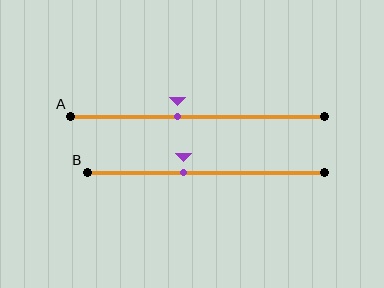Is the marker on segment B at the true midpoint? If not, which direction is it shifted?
No, the marker on segment B is shifted to the left by about 9% of the segment length.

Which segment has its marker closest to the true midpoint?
Segment A has its marker closest to the true midpoint.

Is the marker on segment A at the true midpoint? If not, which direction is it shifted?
No, the marker on segment A is shifted to the left by about 8% of the segment length.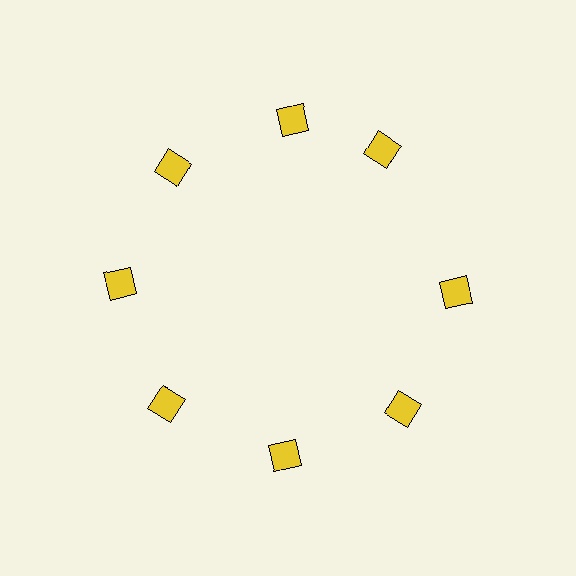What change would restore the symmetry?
The symmetry would be restored by rotating it back into even spacing with its neighbors so that all 8 squares sit at equal angles and equal distance from the center.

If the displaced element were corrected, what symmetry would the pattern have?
It would have 8-fold rotational symmetry — the pattern would map onto itself every 45 degrees.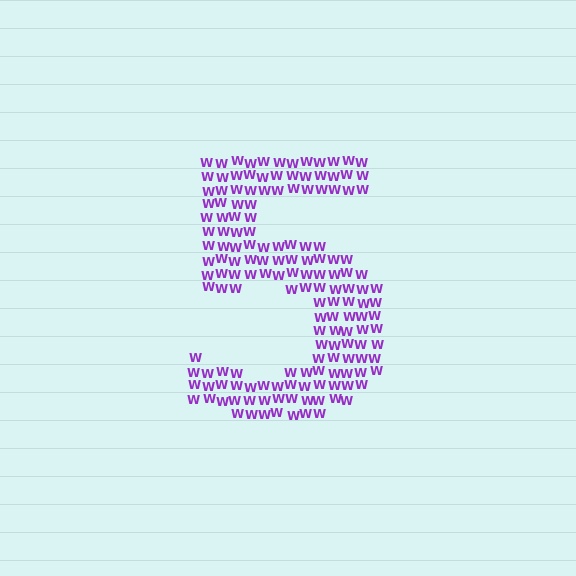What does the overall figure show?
The overall figure shows the digit 5.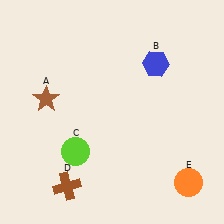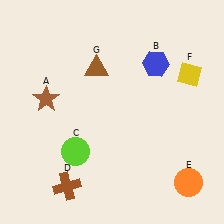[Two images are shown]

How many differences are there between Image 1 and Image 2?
There are 2 differences between the two images.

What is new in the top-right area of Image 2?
A yellow diamond (F) was added in the top-right area of Image 2.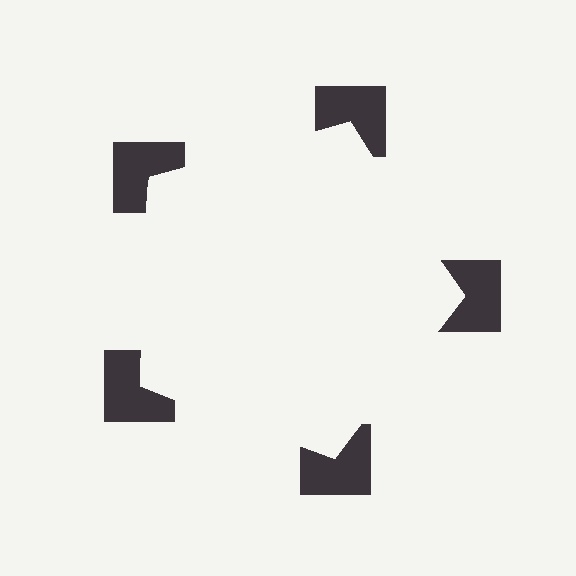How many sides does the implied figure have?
5 sides.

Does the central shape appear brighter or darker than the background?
It typically appears slightly brighter than the background, even though no actual brightness change is drawn.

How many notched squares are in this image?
There are 5 — one at each vertex of the illusory pentagon.